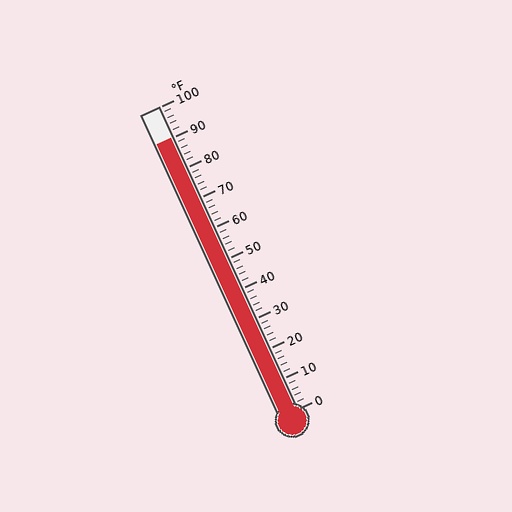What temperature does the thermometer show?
The thermometer shows approximately 90°F.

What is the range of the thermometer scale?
The thermometer scale ranges from 0°F to 100°F.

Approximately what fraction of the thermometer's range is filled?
The thermometer is filled to approximately 90% of its range.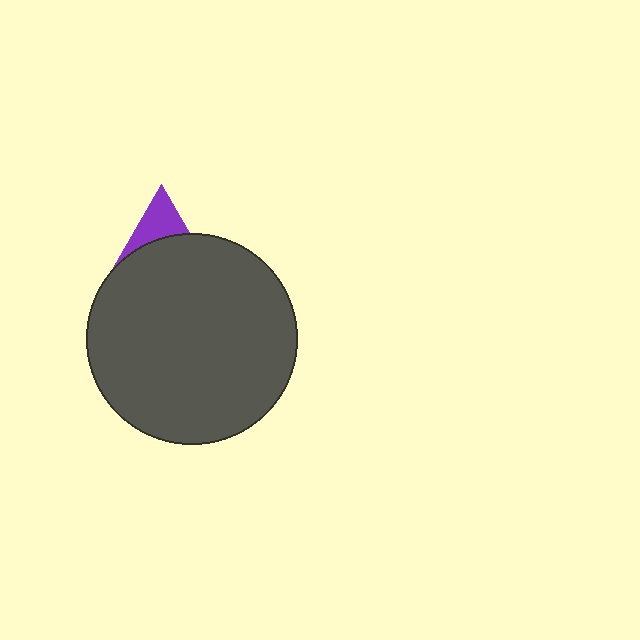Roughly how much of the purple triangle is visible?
A small part of it is visible (roughly 35%).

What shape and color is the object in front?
The object in front is a dark gray circle.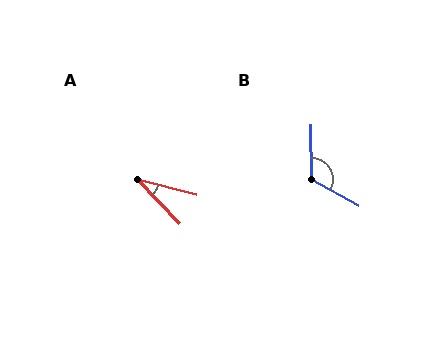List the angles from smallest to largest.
A (32°), B (120°).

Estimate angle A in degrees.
Approximately 32 degrees.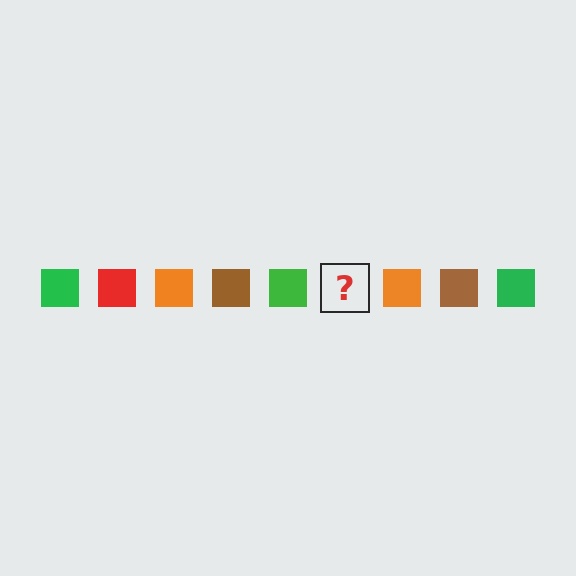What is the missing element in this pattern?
The missing element is a red square.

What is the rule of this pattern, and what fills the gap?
The rule is that the pattern cycles through green, red, orange, brown squares. The gap should be filled with a red square.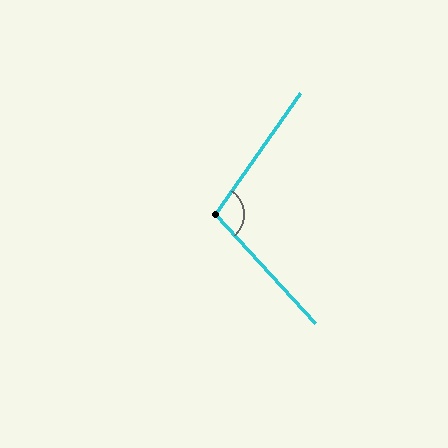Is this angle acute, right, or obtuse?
It is obtuse.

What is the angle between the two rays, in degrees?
Approximately 103 degrees.